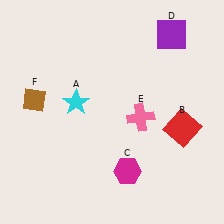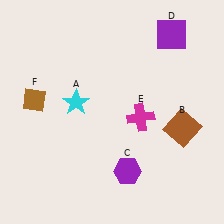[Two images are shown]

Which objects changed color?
B changed from red to brown. C changed from magenta to purple. E changed from pink to magenta.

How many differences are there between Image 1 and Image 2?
There are 3 differences between the two images.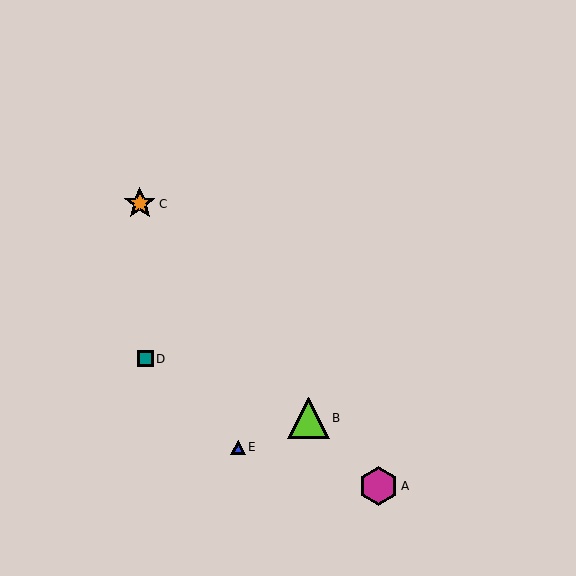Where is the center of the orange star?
The center of the orange star is at (140, 204).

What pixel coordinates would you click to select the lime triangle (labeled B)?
Click at (308, 418) to select the lime triangle B.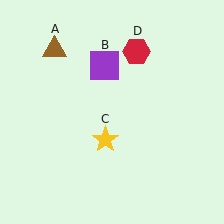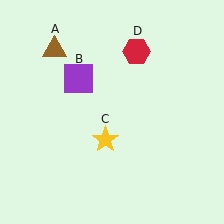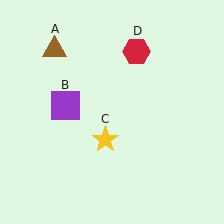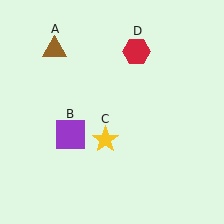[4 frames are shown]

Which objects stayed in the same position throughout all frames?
Brown triangle (object A) and yellow star (object C) and red hexagon (object D) remained stationary.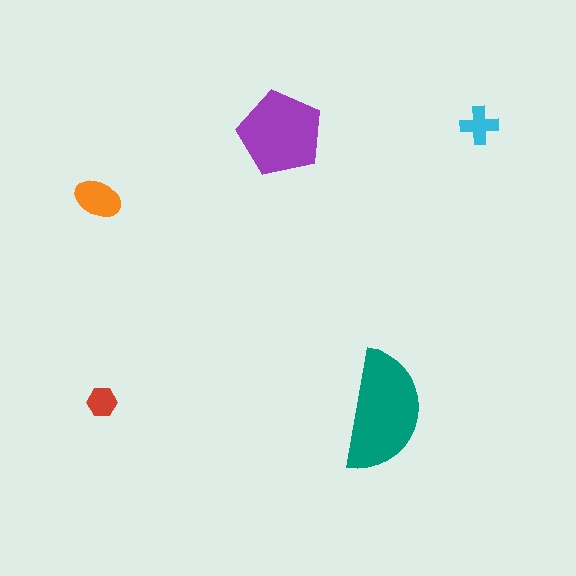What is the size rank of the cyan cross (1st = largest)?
4th.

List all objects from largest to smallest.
The teal semicircle, the purple pentagon, the orange ellipse, the cyan cross, the red hexagon.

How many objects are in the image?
There are 5 objects in the image.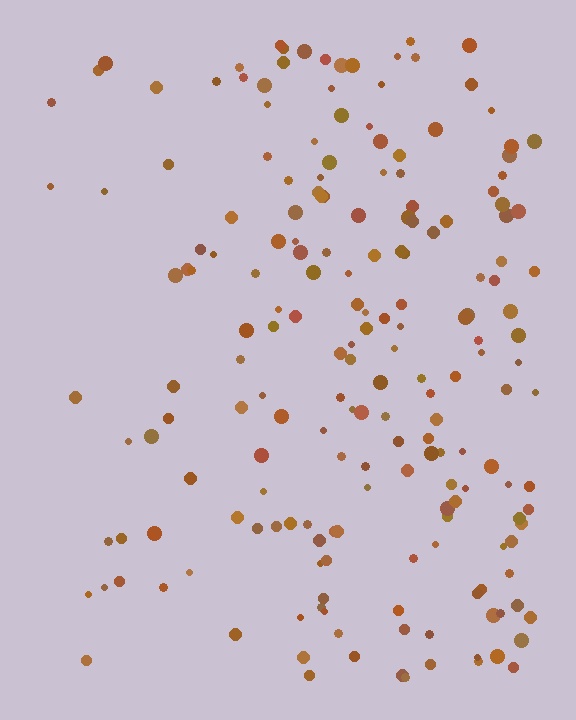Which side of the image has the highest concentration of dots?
The right.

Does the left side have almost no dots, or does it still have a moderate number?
Still a moderate number, just noticeably fewer than the right.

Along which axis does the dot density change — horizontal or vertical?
Horizontal.